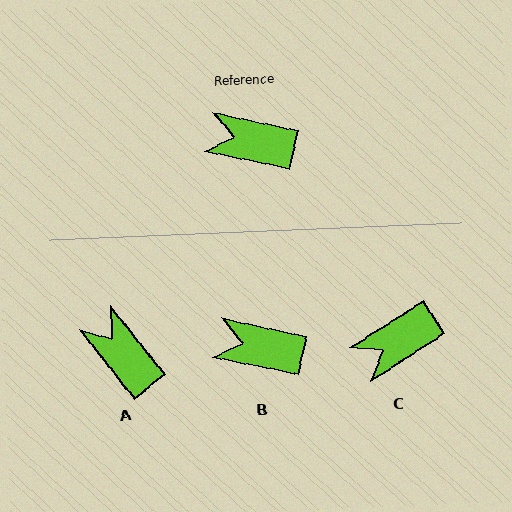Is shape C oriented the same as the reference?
No, it is off by about 44 degrees.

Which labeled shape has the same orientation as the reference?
B.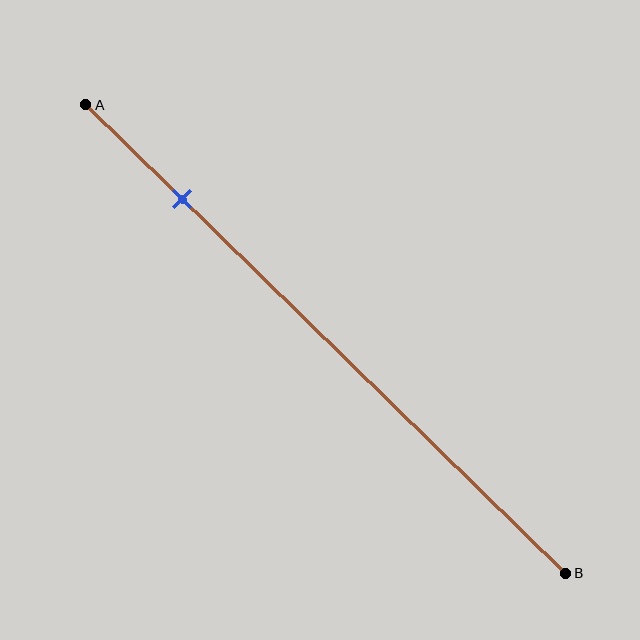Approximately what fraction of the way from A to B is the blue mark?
The blue mark is approximately 20% of the way from A to B.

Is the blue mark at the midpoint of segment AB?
No, the mark is at about 20% from A, not at the 50% midpoint.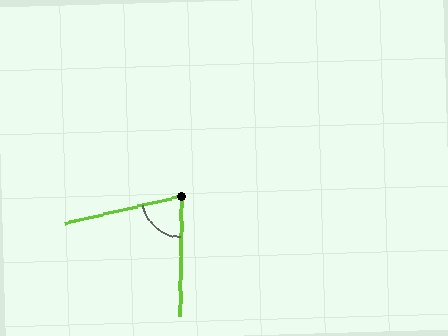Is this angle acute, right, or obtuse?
It is acute.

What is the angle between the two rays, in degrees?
Approximately 76 degrees.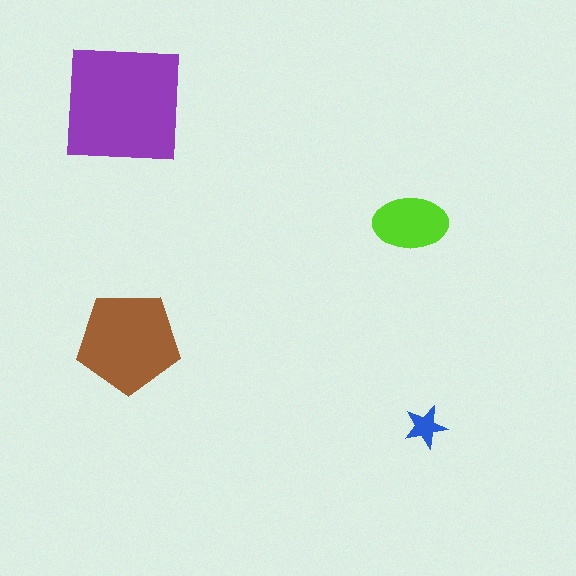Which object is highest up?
The purple square is topmost.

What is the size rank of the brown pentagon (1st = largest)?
2nd.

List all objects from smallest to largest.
The blue star, the lime ellipse, the brown pentagon, the purple square.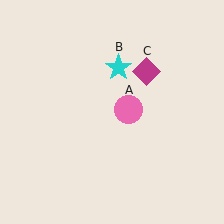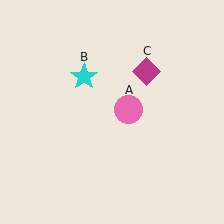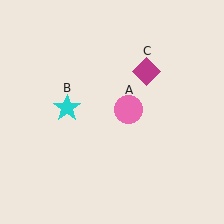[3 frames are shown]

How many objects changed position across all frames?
1 object changed position: cyan star (object B).